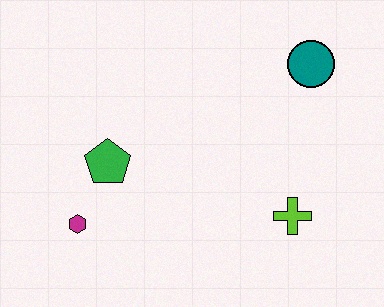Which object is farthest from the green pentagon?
The teal circle is farthest from the green pentagon.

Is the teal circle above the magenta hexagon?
Yes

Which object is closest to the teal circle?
The lime cross is closest to the teal circle.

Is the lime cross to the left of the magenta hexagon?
No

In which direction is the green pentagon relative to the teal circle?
The green pentagon is to the left of the teal circle.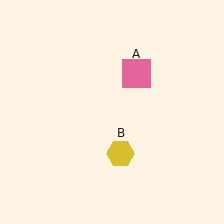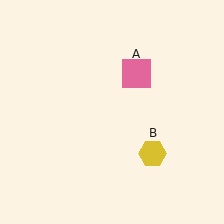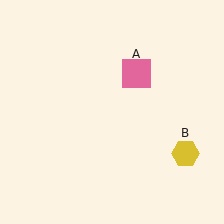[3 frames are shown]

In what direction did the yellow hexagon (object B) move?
The yellow hexagon (object B) moved right.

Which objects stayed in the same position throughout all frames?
Pink square (object A) remained stationary.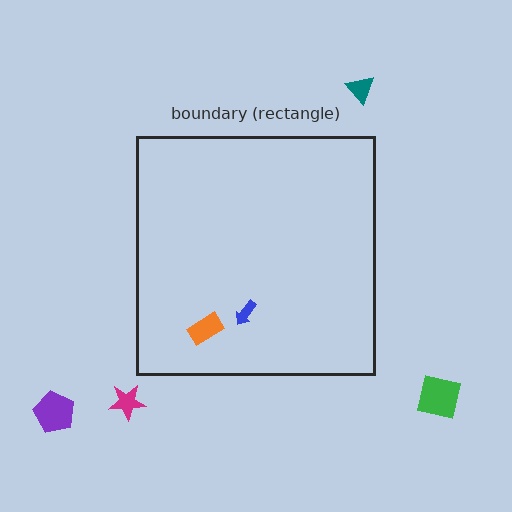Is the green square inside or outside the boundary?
Outside.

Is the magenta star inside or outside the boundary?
Outside.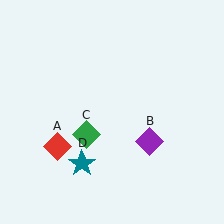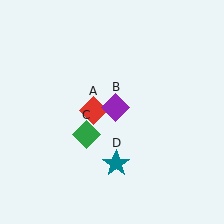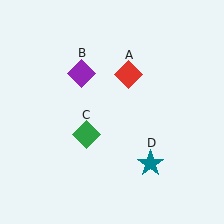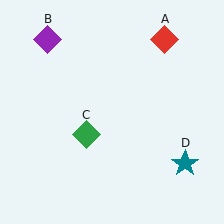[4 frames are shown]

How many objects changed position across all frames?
3 objects changed position: red diamond (object A), purple diamond (object B), teal star (object D).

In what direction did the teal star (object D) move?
The teal star (object D) moved right.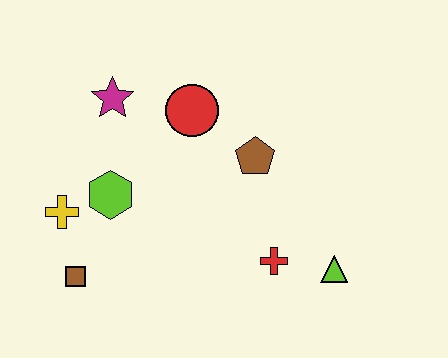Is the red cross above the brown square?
Yes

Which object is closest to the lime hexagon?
The yellow cross is closest to the lime hexagon.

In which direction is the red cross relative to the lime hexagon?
The red cross is to the right of the lime hexagon.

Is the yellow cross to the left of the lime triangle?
Yes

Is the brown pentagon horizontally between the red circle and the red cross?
Yes